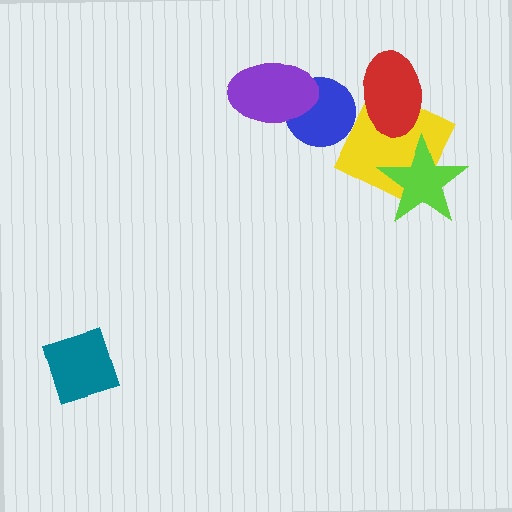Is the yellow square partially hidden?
Yes, it is partially covered by another shape.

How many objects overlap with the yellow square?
2 objects overlap with the yellow square.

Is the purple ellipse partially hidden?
No, no other shape covers it.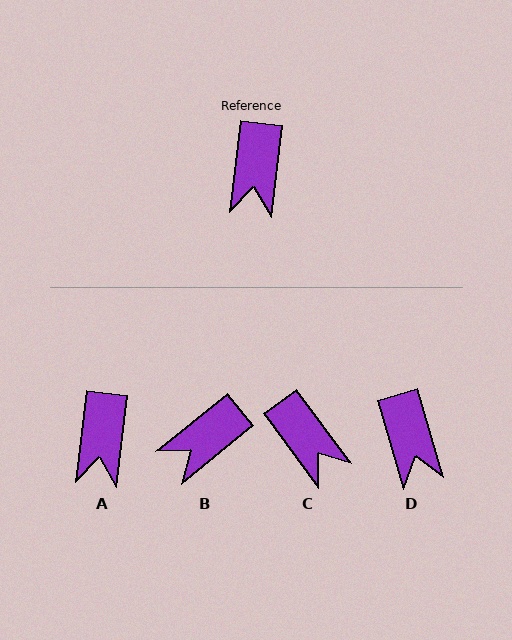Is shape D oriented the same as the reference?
No, it is off by about 23 degrees.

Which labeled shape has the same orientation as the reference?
A.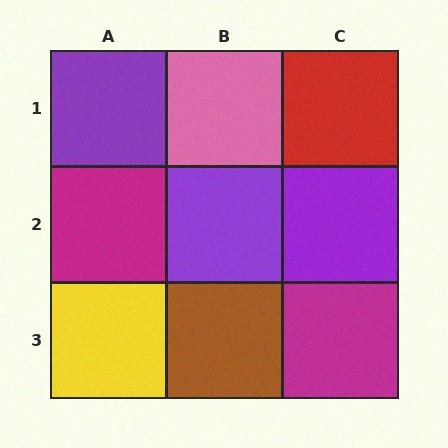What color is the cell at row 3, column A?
Yellow.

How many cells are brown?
1 cell is brown.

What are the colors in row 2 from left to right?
Magenta, purple, purple.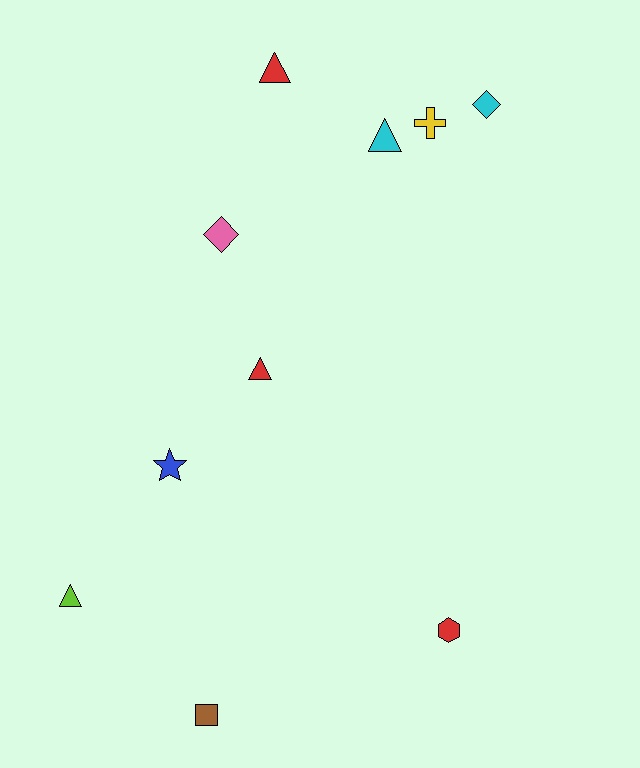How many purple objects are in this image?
There are no purple objects.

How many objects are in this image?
There are 10 objects.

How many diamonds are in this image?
There are 2 diamonds.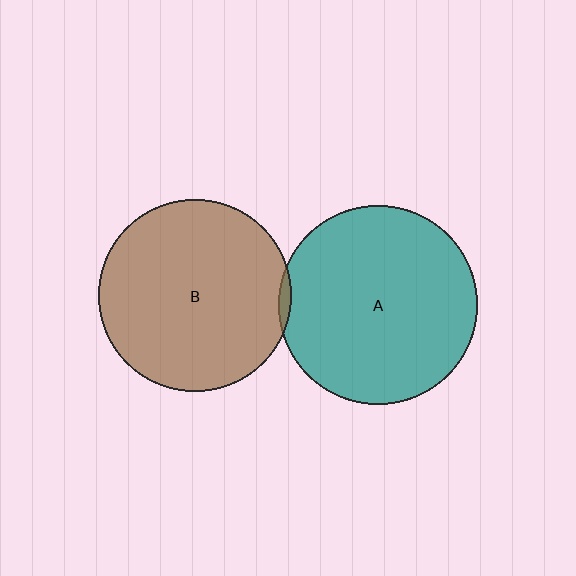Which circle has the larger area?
Circle A (teal).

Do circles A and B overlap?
Yes.